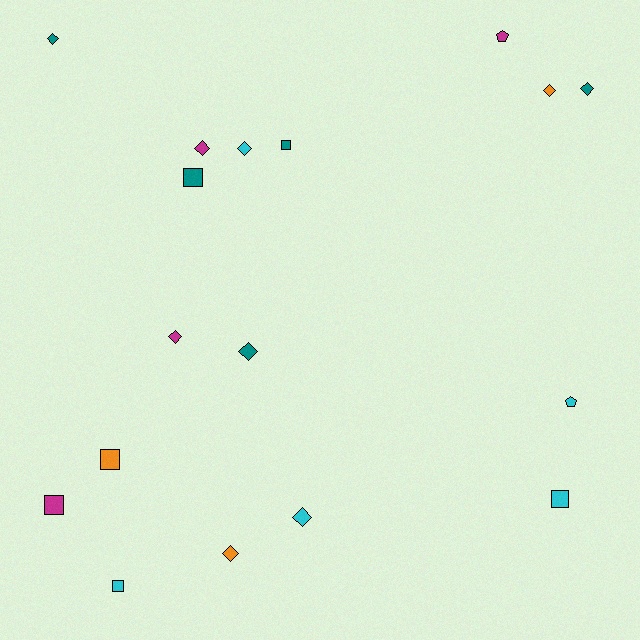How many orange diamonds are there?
There are 2 orange diamonds.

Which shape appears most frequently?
Diamond, with 9 objects.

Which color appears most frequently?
Teal, with 5 objects.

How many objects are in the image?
There are 17 objects.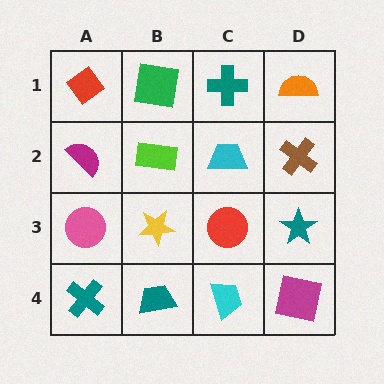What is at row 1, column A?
A red diamond.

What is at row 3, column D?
A teal star.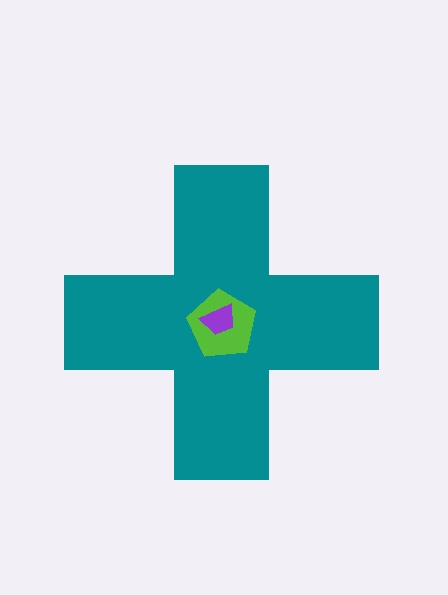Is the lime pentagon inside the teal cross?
Yes.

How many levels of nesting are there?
3.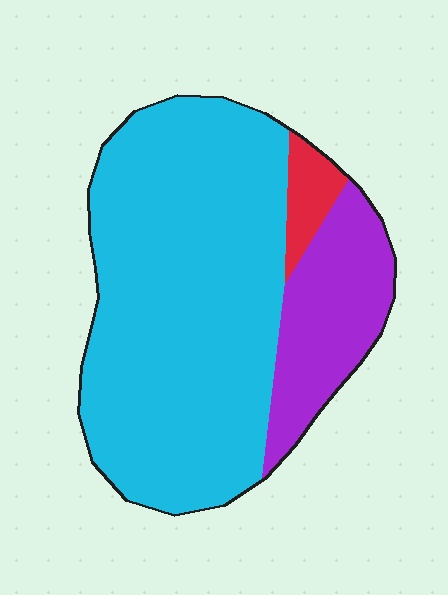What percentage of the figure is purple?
Purple takes up about one fifth (1/5) of the figure.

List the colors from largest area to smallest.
From largest to smallest: cyan, purple, red.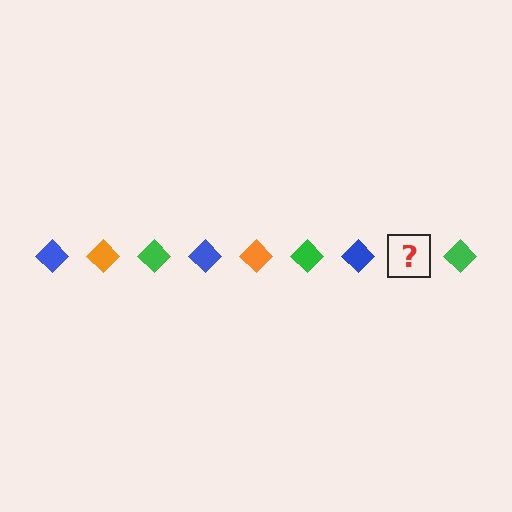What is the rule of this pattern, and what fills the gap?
The rule is that the pattern cycles through blue, orange, green diamonds. The gap should be filled with an orange diamond.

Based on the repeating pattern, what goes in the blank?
The blank should be an orange diamond.